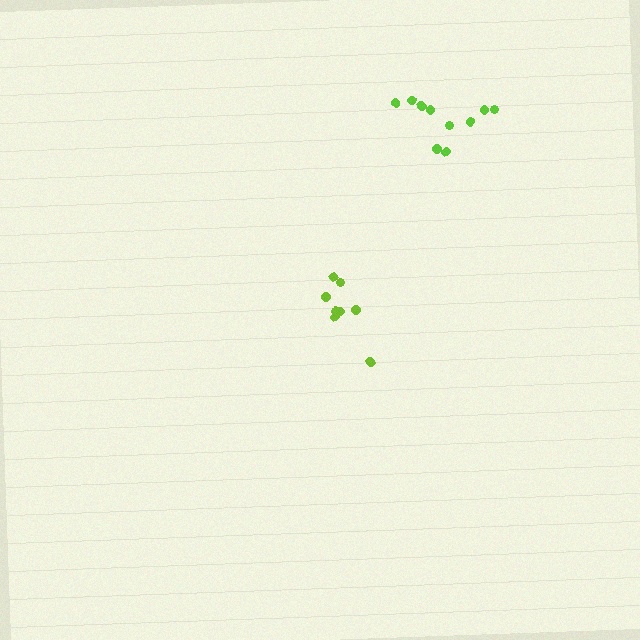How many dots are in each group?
Group 1: 8 dots, Group 2: 10 dots (18 total).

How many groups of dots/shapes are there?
There are 2 groups.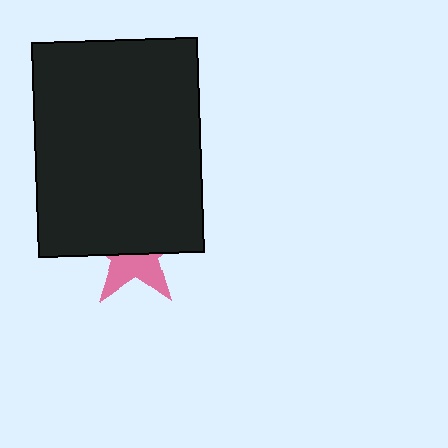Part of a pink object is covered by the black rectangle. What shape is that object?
It is a star.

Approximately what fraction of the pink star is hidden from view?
Roughly 58% of the pink star is hidden behind the black rectangle.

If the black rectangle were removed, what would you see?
You would see the complete pink star.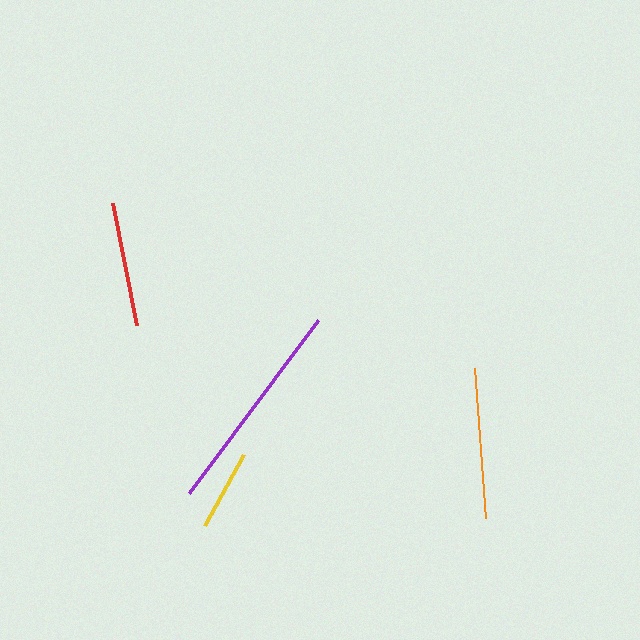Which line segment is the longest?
The purple line is the longest at approximately 216 pixels.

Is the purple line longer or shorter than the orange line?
The purple line is longer than the orange line.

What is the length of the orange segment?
The orange segment is approximately 150 pixels long.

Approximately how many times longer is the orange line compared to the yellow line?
The orange line is approximately 1.9 times the length of the yellow line.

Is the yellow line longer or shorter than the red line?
The red line is longer than the yellow line.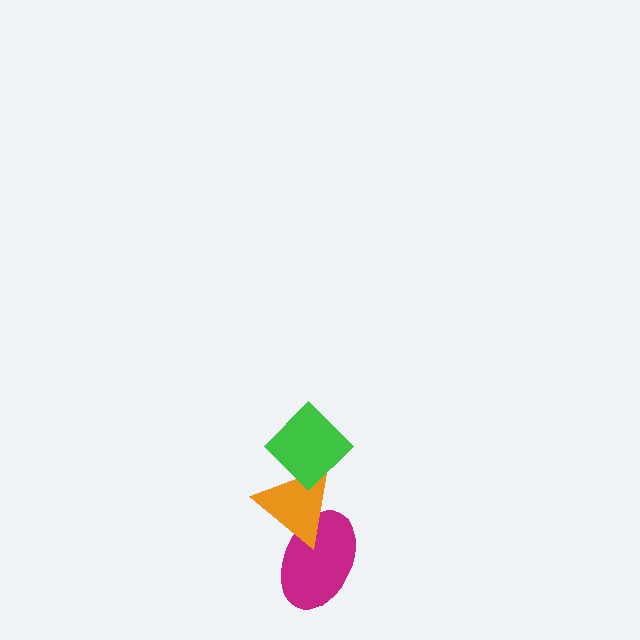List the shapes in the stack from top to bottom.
From top to bottom: the green diamond, the orange triangle, the magenta ellipse.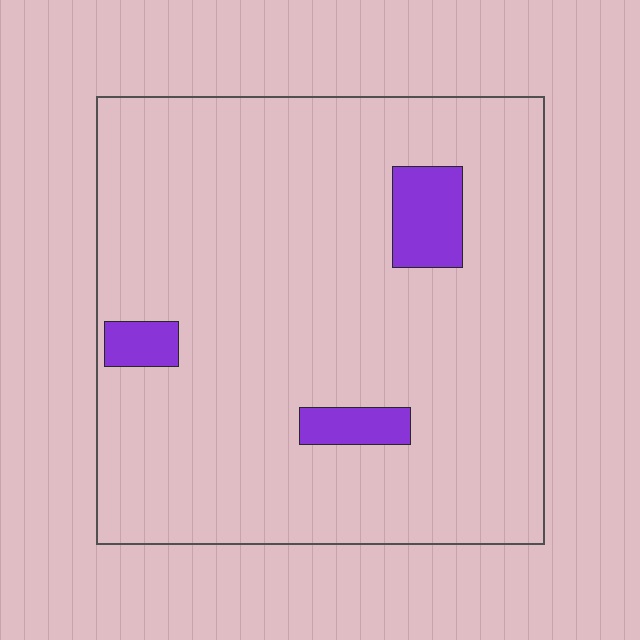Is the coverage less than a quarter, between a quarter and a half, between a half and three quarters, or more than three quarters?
Less than a quarter.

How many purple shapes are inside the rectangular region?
3.